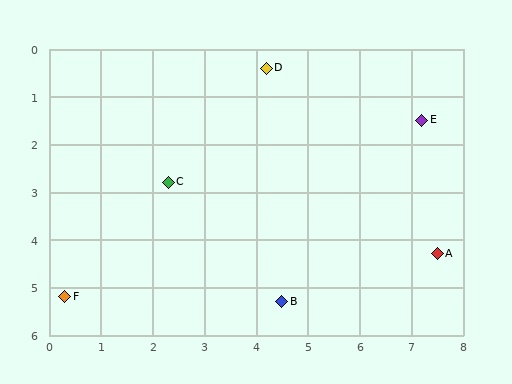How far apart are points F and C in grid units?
Points F and C are about 3.1 grid units apart.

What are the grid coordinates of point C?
Point C is at approximately (2.3, 2.8).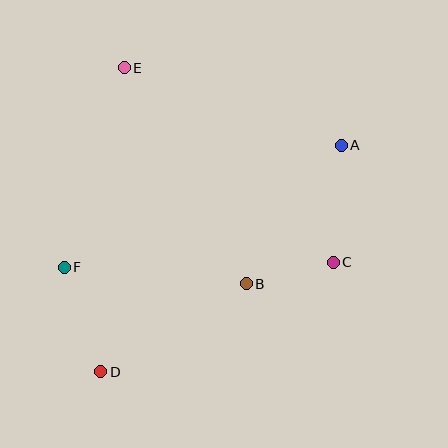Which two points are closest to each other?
Points B and C are closest to each other.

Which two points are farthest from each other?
Points A and D are farthest from each other.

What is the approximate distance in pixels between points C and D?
The distance between C and D is approximately 257 pixels.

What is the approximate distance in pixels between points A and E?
The distance between A and E is approximately 230 pixels.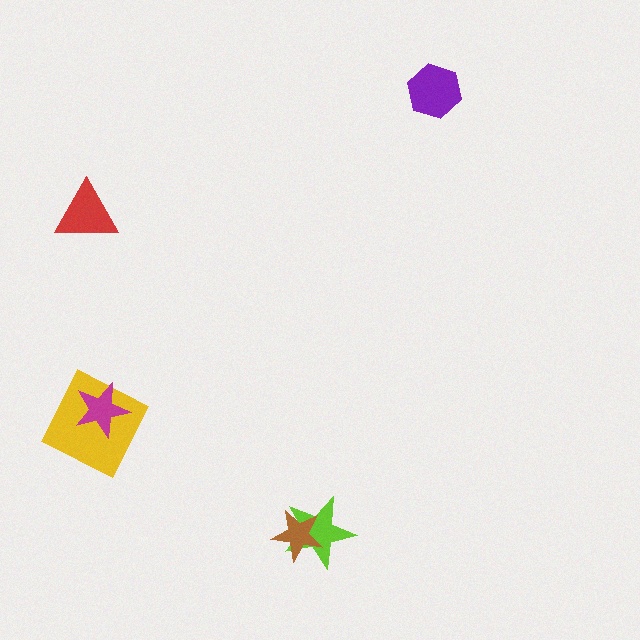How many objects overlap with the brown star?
1 object overlaps with the brown star.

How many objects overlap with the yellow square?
1 object overlaps with the yellow square.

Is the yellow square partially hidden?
Yes, it is partially covered by another shape.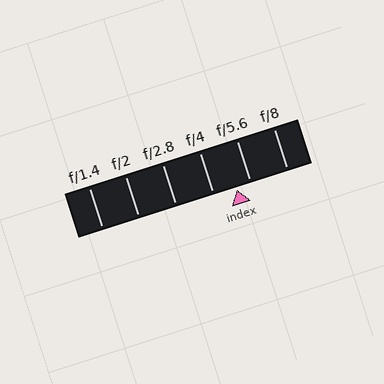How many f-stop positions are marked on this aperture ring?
There are 6 f-stop positions marked.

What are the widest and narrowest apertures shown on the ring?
The widest aperture shown is f/1.4 and the narrowest is f/8.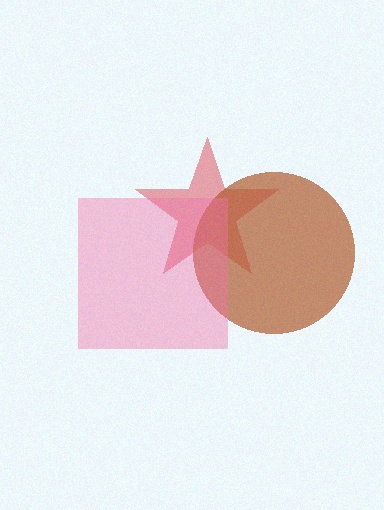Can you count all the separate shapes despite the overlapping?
Yes, there are 3 separate shapes.